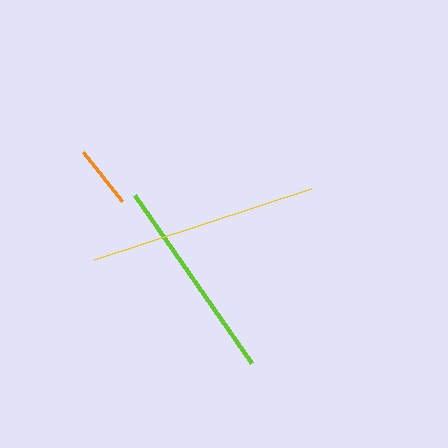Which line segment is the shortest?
The orange line is the shortest at approximately 63 pixels.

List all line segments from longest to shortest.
From longest to shortest: yellow, lime, orange.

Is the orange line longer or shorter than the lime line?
The lime line is longer than the orange line.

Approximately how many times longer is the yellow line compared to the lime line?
The yellow line is approximately 1.1 times the length of the lime line.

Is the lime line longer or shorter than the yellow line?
The yellow line is longer than the lime line.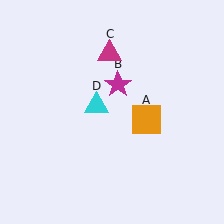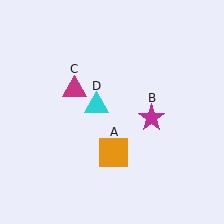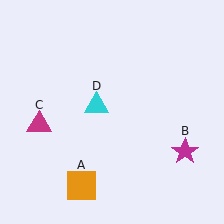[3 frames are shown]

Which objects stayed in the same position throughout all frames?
Cyan triangle (object D) remained stationary.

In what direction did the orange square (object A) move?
The orange square (object A) moved down and to the left.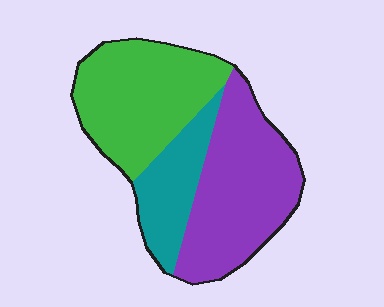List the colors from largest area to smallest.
From largest to smallest: purple, green, teal.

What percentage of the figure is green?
Green covers roughly 40% of the figure.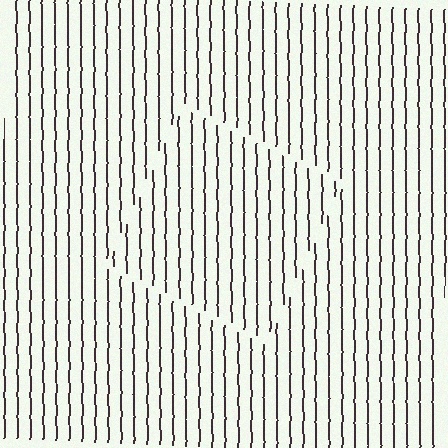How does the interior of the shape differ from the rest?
The interior of the shape contains the same grating, shifted by half a period — the contour is defined by the phase discontinuity where line-ends from the inner and outer gratings abut.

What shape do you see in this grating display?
An illusory square. The interior of the shape contains the same grating, shifted by half a period — the contour is defined by the phase discontinuity where line-ends from the inner and outer gratings abut.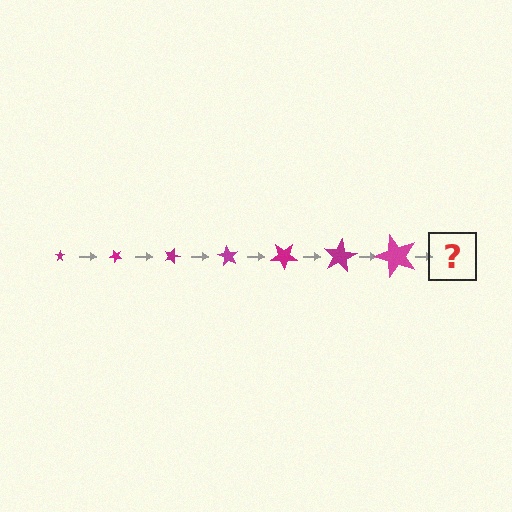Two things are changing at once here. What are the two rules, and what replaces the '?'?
The two rules are that the star grows larger each step and it rotates 45 degrees each step. The '?' should be a star, larger than the previous one and rotated 315 degrees from the start.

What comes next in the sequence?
The next element should be a star, larger than the previous one and rotated 315 degrees from the start.